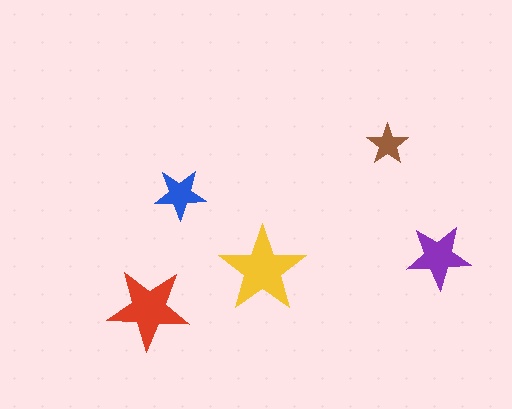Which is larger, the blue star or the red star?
The red one.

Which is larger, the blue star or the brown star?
The blue one.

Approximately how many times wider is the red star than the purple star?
About 1.5 times wider.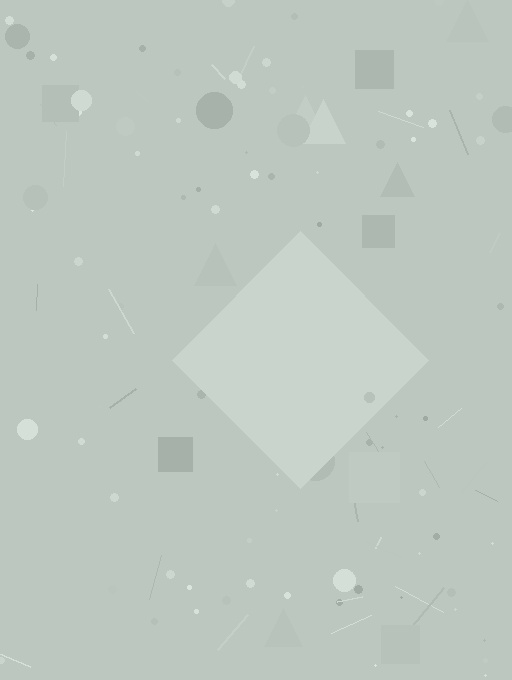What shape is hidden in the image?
A diamond is hidden in the image.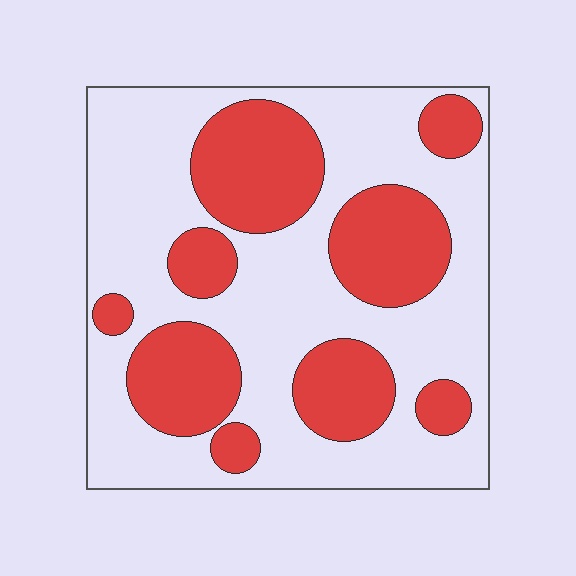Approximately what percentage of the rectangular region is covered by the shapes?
Approximately 35%.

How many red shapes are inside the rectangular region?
9.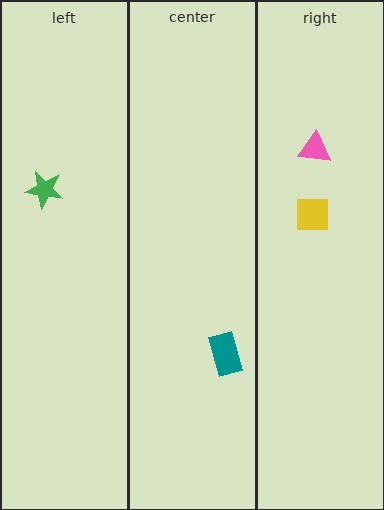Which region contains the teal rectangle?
The center region.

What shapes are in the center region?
The teal rectangle.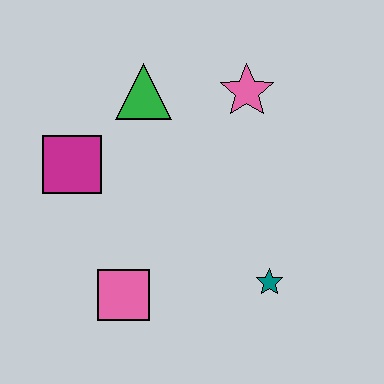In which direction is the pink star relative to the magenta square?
The pink star is to the right of the magenta square.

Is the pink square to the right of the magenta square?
Yes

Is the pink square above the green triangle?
No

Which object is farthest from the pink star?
The pink square is farthest from the pink star.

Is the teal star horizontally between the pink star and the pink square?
No